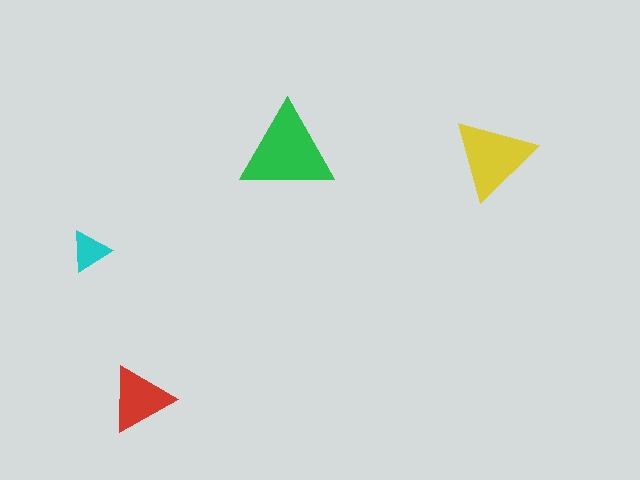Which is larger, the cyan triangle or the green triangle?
The green one.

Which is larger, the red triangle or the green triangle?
The green one.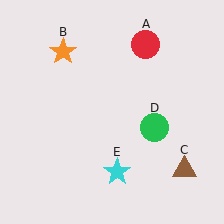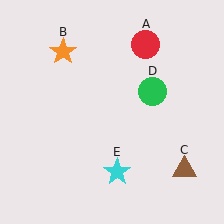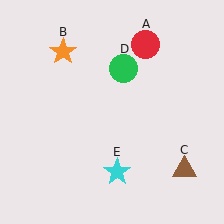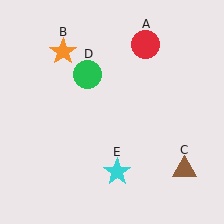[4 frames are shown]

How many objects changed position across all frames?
1 object changed position: green circle (object D).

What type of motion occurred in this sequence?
The green circle (object D) rotated counterclockwise around the center of the scene.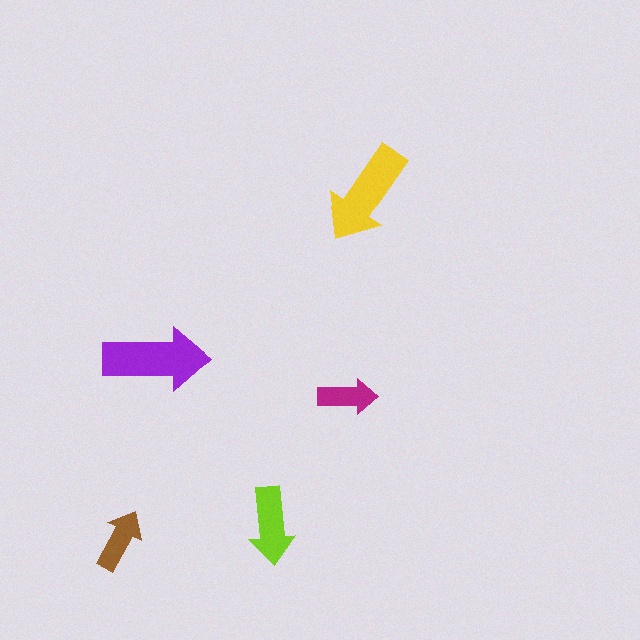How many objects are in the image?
There are 5 objects in the image.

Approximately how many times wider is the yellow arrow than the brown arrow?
About 1.5 times wider.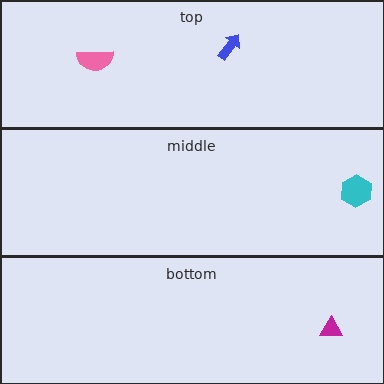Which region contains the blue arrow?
The top region.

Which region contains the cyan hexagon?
The middle region.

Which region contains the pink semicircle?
The top region.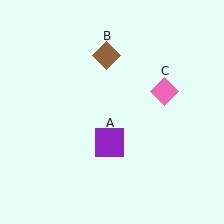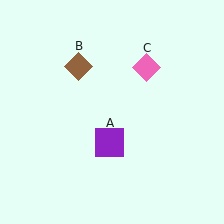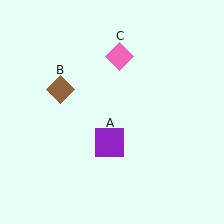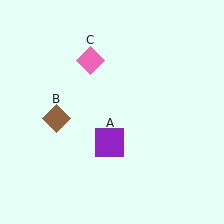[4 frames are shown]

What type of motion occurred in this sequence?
The brown diamond (object B), pink diamond (object C) rotated counterclockwise around the center of the scene.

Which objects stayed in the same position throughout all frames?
Purple square (object A) remained stationary.